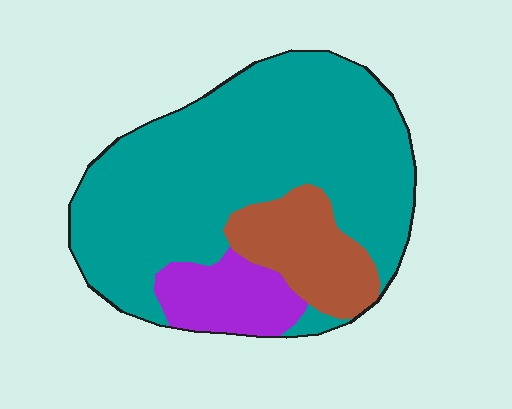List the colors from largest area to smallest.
From largest to smallest: teal, brown, purple.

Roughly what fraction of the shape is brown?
Brown covers around 15% of the shape.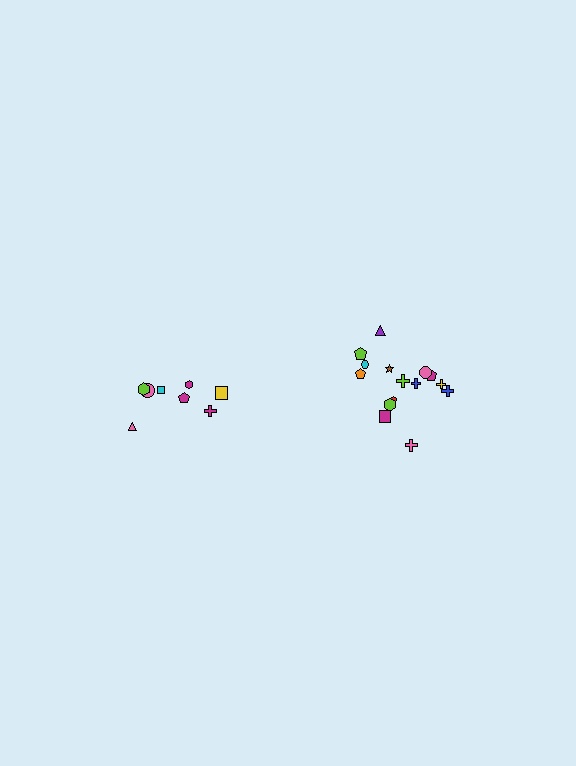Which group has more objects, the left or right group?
The right group.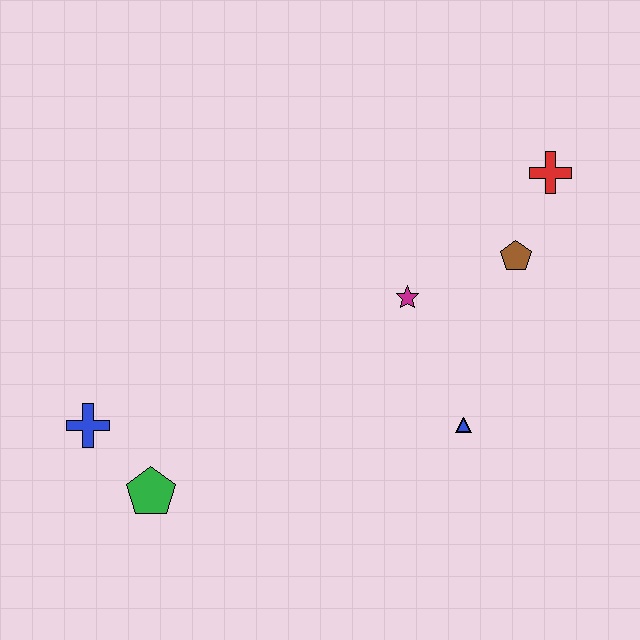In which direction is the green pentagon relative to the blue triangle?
The green pentagon is to the left of the blue triangle.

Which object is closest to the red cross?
The brown pentagon is closest to the red cross.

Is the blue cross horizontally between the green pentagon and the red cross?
No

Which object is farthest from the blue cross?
The red cross is farthest from the blue cross.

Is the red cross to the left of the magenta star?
No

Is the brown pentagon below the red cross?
Yes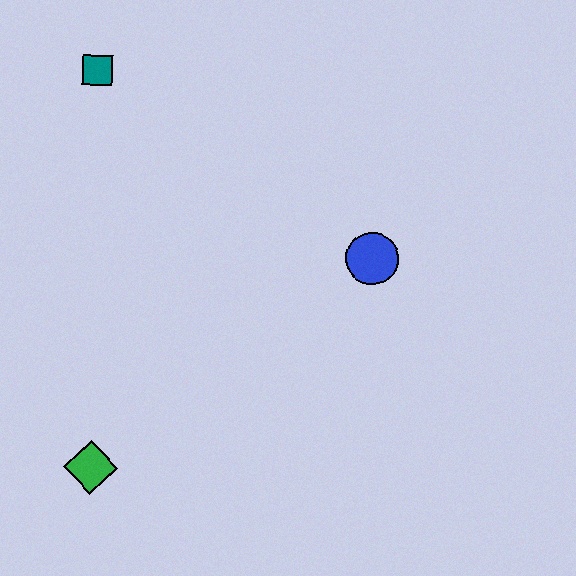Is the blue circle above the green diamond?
Yes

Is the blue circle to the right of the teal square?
Yes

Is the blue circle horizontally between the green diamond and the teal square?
No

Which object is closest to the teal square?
The blue circle is closest to the teal square.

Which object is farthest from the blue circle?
The green diamond is farthest from the blue circle.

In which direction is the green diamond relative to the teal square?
The green diamond is below the teal square.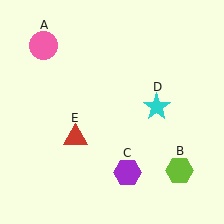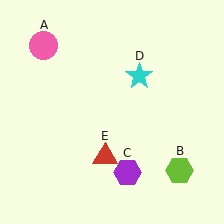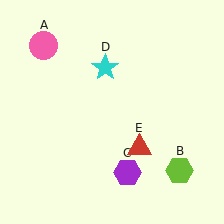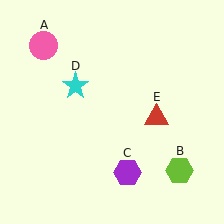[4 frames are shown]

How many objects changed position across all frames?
2 objects changed position: cyan star (object D), red triangle (object E).